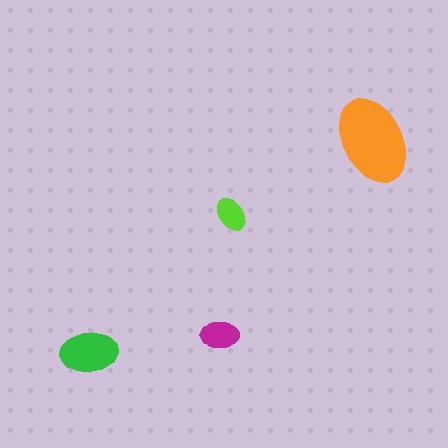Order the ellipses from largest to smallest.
the orange one, the green one, the magenta one, the lime one.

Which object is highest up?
The orange ellipse is topmost.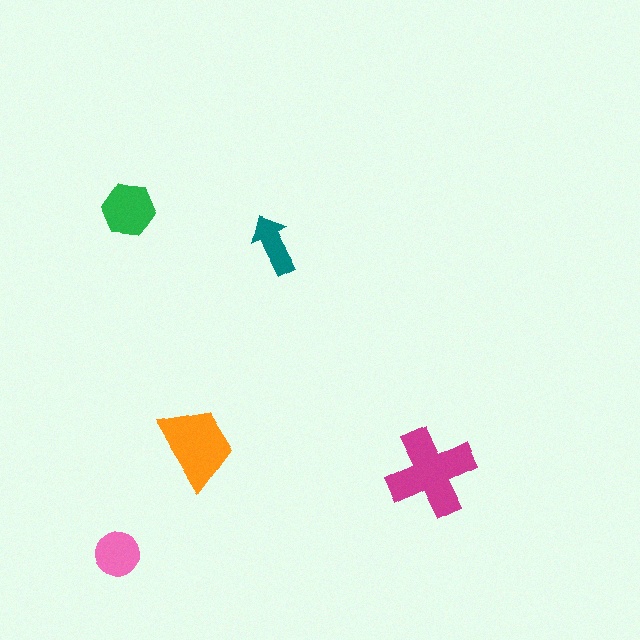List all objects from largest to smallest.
The magenta cross, the orange trapezoid, the green hexagon, the pink circle, the teal arrow.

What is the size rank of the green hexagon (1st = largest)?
3rd.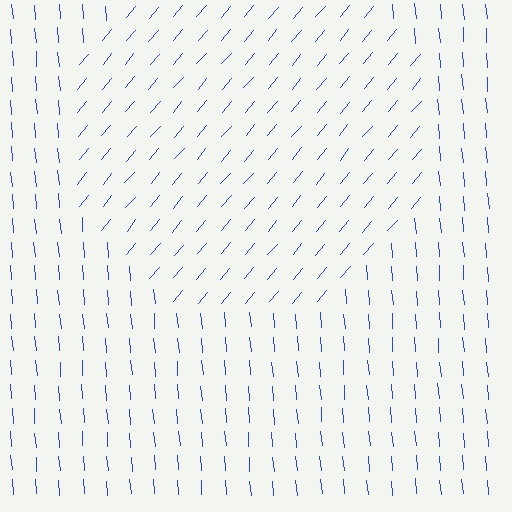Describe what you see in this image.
The image is filled with small blue line segments. A circle region in the image has lines oriented differently from the surrounding lines, creating a visible texture boundary.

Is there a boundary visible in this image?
Yes, there is a texture boundary formed by a change in line orientation.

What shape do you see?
I see a circle.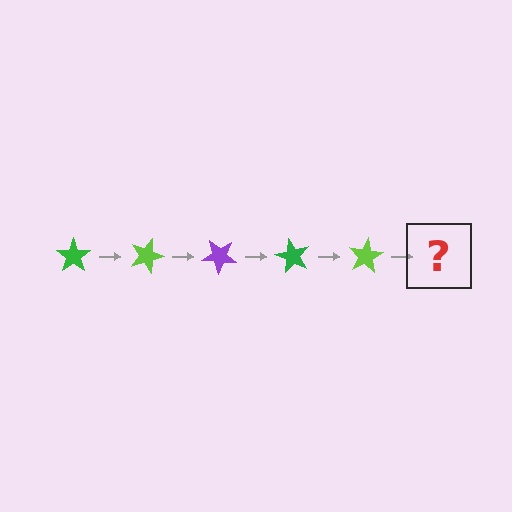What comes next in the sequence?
The next element should be a purple star, rotated 100 degrees from the start.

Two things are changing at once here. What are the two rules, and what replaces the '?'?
The two rules are that it rotates 20 degrees each step and the color cycles through green, lime, and purple. The '?' should be a purple star, rotated 100 degrees from the start.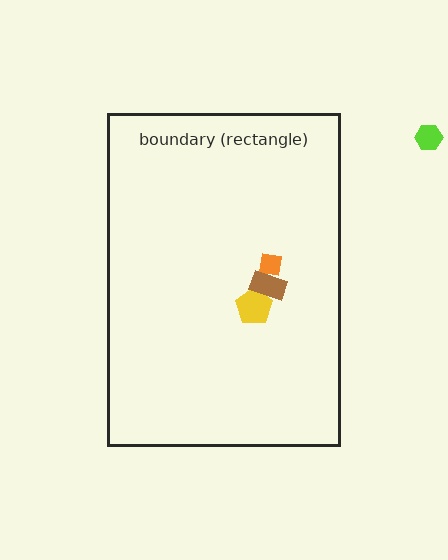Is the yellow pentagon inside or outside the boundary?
Inside.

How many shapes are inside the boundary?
3 inside, 1 outside.